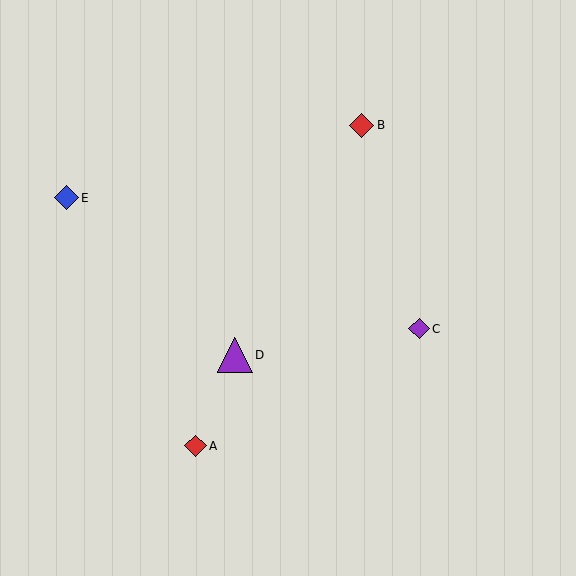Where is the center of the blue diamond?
The center of the blue diamond is at (67, 198).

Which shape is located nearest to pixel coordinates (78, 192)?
The blue diamond (labeled E) at (67, 198) is nearest to that location.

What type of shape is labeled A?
Shape A is a red diamond.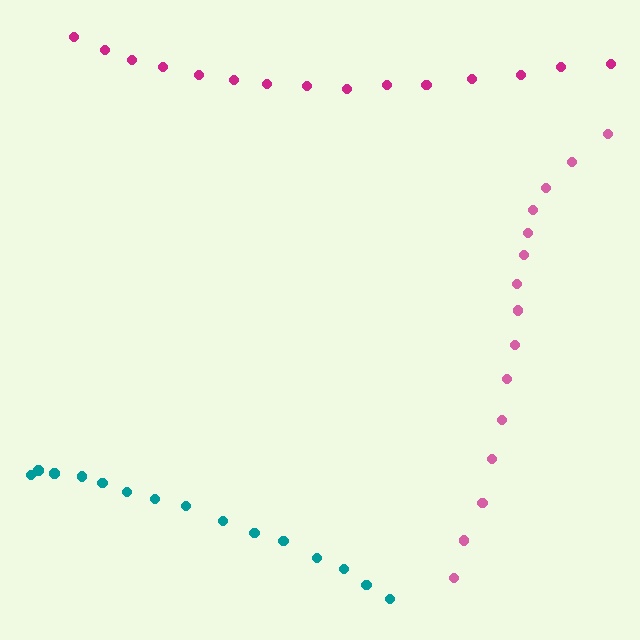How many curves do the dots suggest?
There are 3 distinct paths.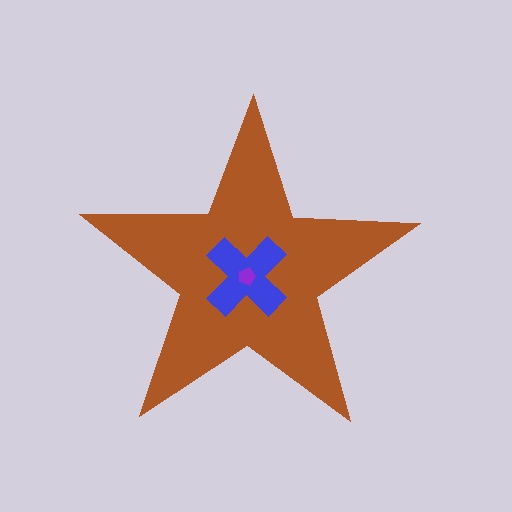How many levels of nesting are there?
3.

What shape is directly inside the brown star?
The blue cross.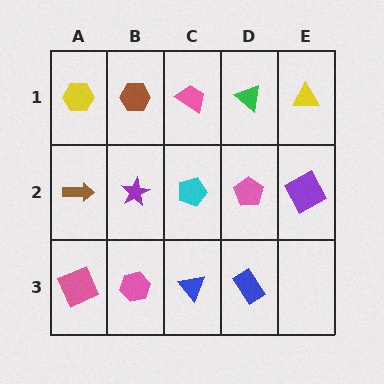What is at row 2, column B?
A purple star.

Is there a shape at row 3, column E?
No, that cell is empty.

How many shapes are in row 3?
4 shapes.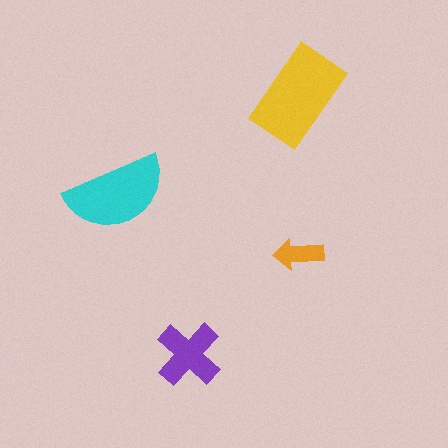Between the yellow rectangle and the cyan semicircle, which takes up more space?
The yellow rectangle.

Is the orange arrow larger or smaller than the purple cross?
Smaller.